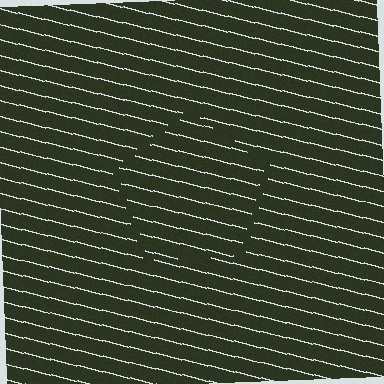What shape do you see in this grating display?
An illusory pentagon. The interior of the shape contains the same grating, shifted by half a period — the contour is defined by the phase discontinuity where line-ends from the inner and outer gratings abut.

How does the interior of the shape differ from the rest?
The interior of the shape contains the same grating, shifted by half a period — the contour is defined by the phase discontinuity where line-ends from the inner and outer gratings abut.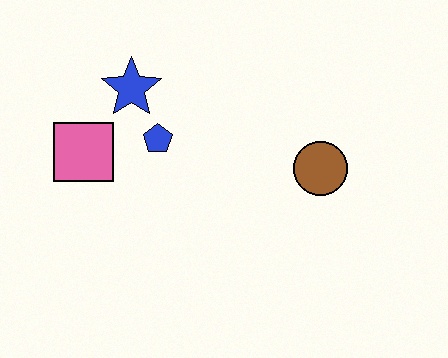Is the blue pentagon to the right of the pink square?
Yes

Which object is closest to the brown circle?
The blue pentagon is closest to the brown circle.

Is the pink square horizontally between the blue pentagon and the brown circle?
No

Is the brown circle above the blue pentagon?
No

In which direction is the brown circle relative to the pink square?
The brown circle is to the right of the pink square.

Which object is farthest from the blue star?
The brown circle is farthest from the blue star.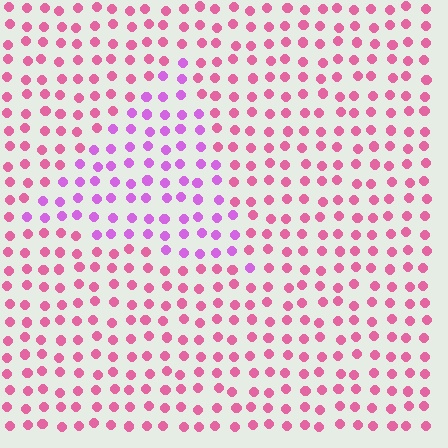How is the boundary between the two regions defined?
The boundary is defined purely by a slight shift in hue (about 39 degrees). Spacing, size, and orientation are identical on both sides.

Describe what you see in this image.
The image is filled with small pink elements in a uniform arrangement. A triangle-shaped region is visible where the elements are tinted to a slightly different hue, forming a subtle color boundary.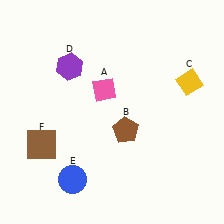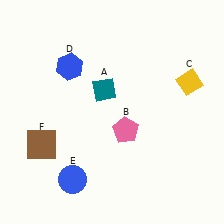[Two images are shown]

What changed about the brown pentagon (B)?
In Image 1, B is brown. In Image 2, it changed to pink.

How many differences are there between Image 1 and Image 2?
There are 3 differences between the two images.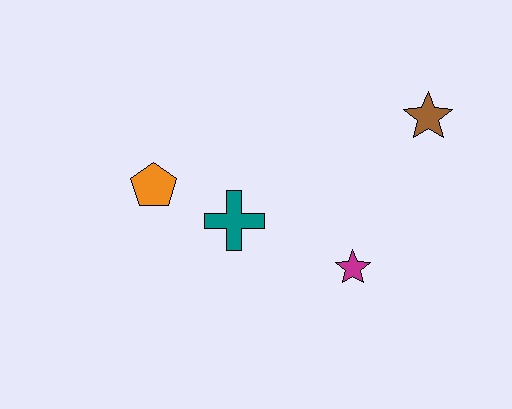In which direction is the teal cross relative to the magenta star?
The teal cross is to the left of the magenta star.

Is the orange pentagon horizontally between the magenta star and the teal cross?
No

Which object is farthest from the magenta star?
The orange pentagon is farthest from the magenta star.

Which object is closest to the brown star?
The magenta star is closest to the brown star.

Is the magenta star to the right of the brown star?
No